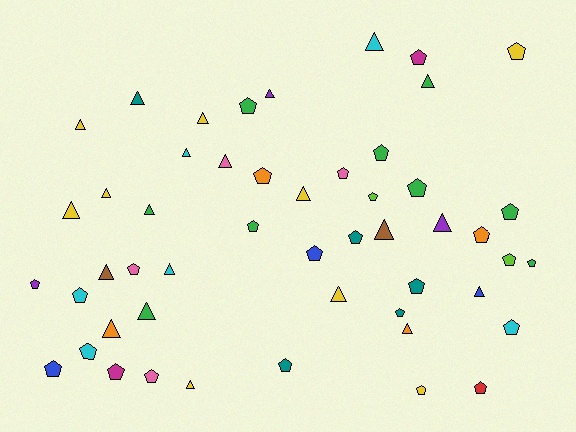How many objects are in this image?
There are 50 objects.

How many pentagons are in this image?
There are 28 pentagons.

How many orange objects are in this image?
There are 4 orange objects.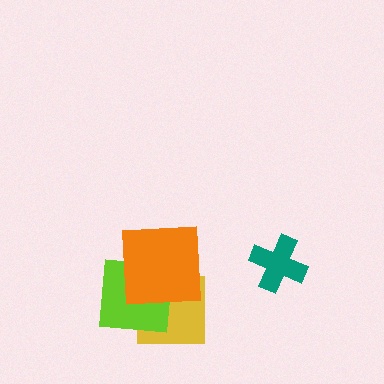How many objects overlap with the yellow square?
2 objects overlap with the yellow square.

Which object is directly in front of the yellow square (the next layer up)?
The lime square is directly in front of the yellow square.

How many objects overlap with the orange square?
2 objects overlap with the orange square.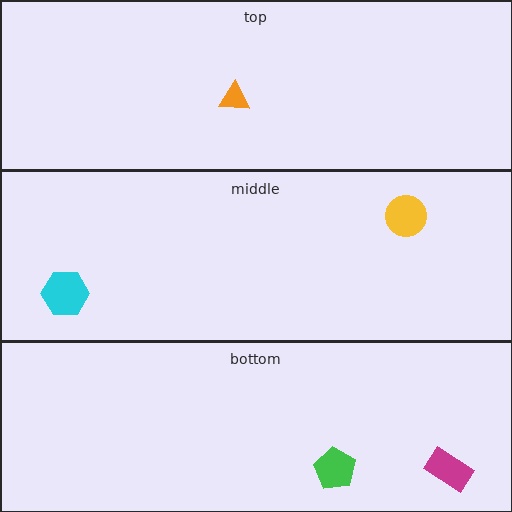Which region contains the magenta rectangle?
The bottom region.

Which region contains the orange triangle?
The top region.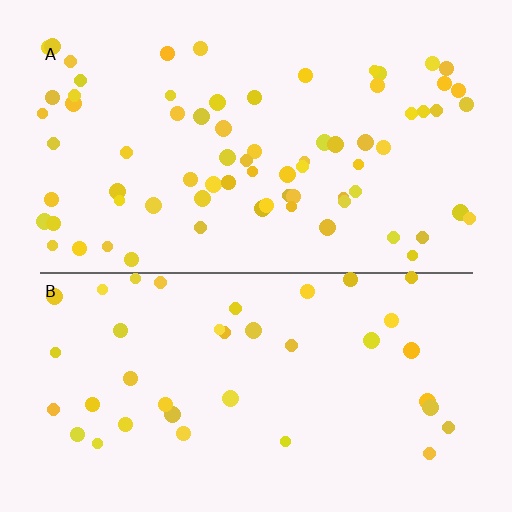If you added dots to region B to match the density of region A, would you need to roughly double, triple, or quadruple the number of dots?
Approximately double.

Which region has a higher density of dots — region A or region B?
A (the top).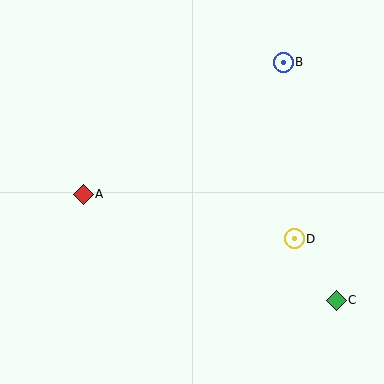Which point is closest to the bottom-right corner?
Point C is closest to the bottom-right corner.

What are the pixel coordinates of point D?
Point D is at (294, 239).